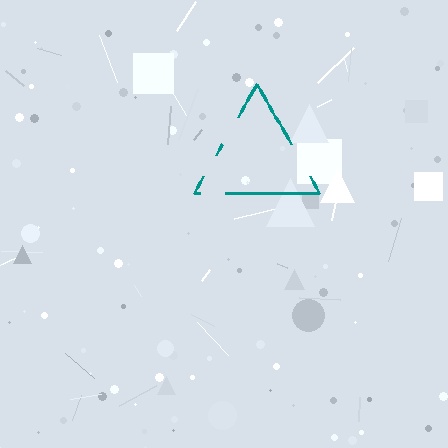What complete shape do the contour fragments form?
The contour fragments form a triangle.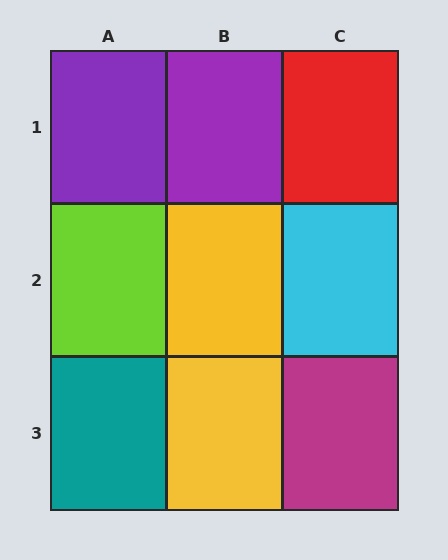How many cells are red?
1 cell is red.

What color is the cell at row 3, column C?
Magenta.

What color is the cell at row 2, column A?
Lime.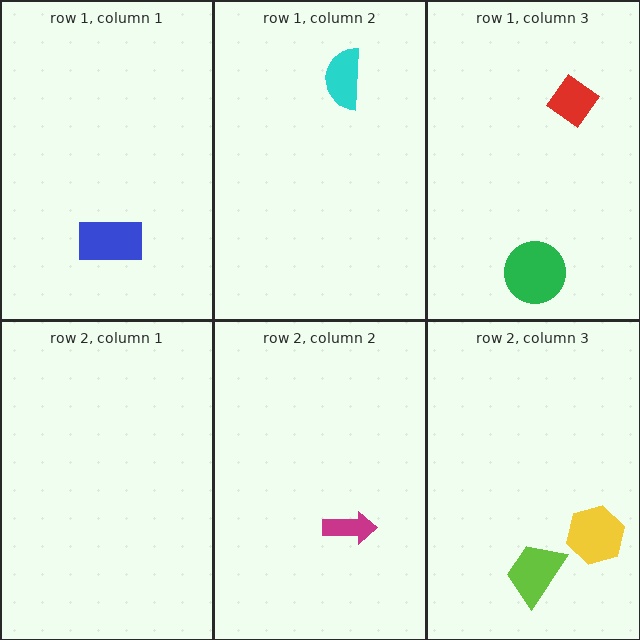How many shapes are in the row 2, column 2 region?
1.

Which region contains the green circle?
The row 1, column 3 region.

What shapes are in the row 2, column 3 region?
The yellow hexagon, the lime trapezoid.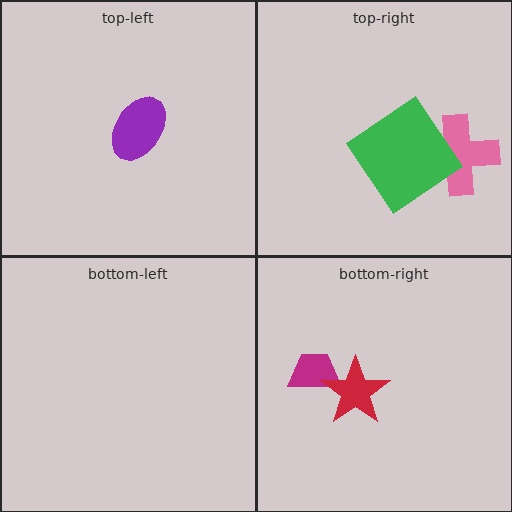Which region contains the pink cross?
The top-right region.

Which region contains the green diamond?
The top-right region.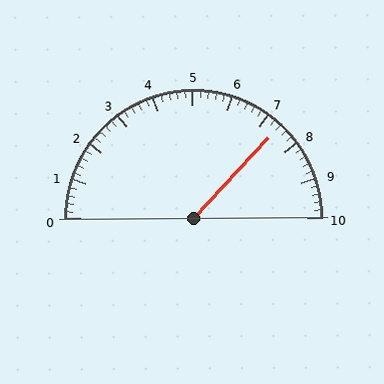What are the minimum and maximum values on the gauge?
The gauge ranges from 0 to 10.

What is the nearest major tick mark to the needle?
The nearest major tick mark is 7.